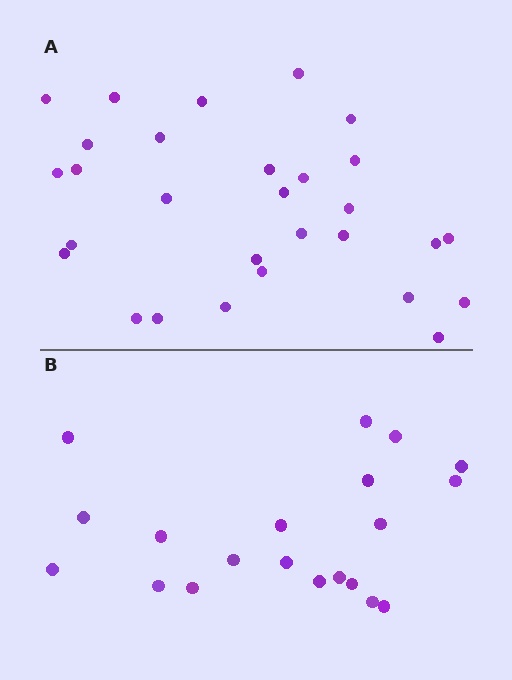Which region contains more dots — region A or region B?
Region A (the top region) has more dots.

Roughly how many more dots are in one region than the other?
Region A has roughly 8 or so more dots than region B.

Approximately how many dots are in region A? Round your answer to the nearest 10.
About 30 dots. (The exact count is 29, which rounds to 30.)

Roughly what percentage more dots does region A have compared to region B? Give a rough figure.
About 45% more.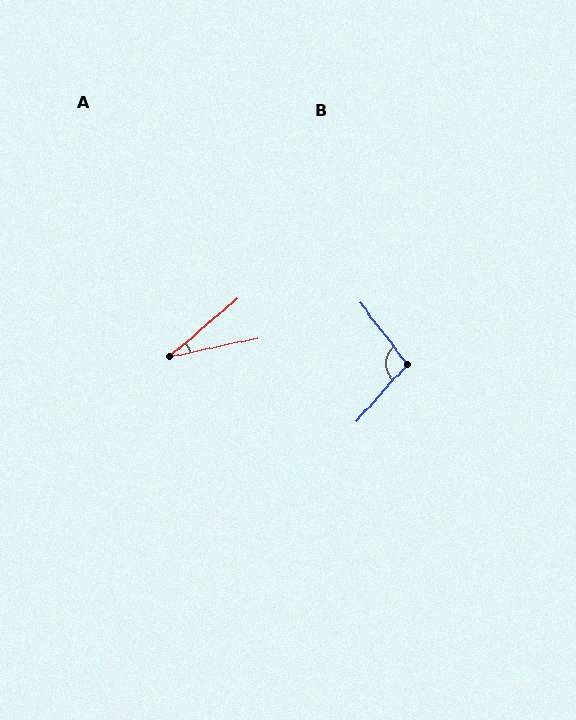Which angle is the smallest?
A, at approximately 28 degrees.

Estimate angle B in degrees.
Approximately 101 degrees.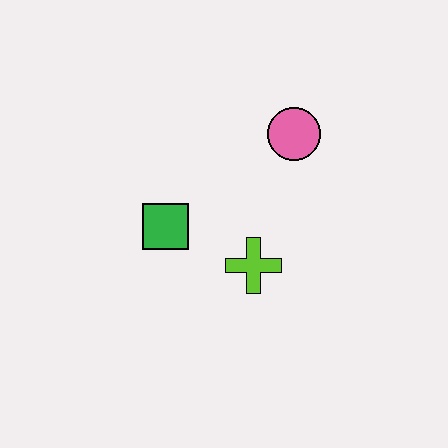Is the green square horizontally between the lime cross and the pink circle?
No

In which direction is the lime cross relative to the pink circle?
The lime cross is below the pink circle.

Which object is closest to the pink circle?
The lime cross is closest to the pink circle.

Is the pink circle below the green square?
No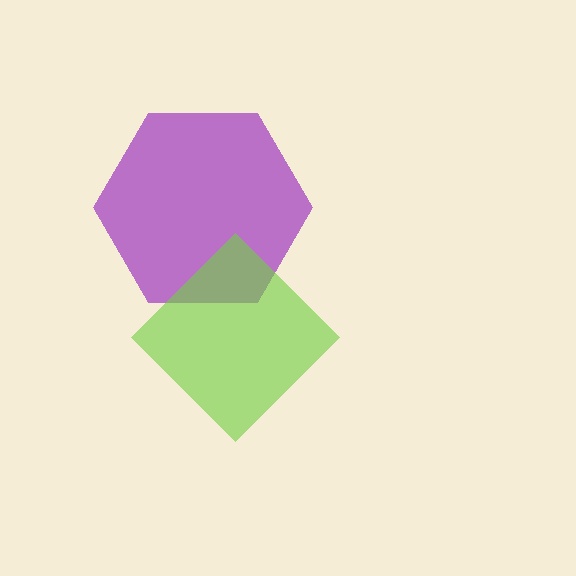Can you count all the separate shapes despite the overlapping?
Yes, there are 2 separate shapes.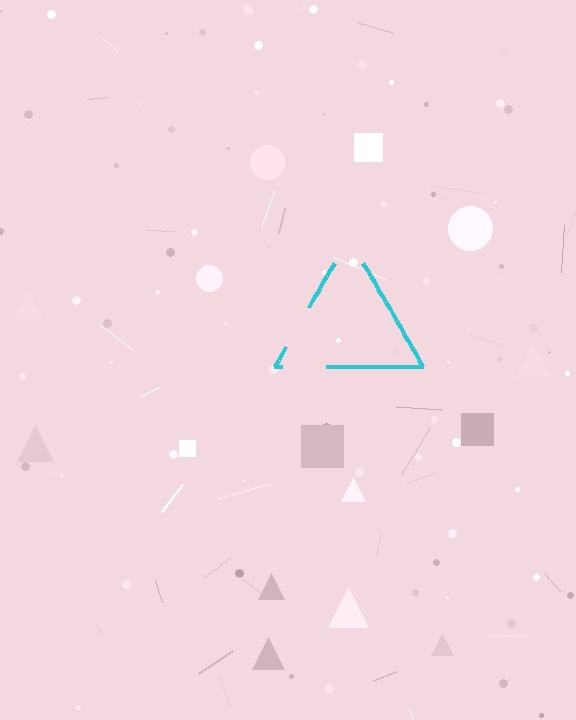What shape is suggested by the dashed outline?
The dashed outline suggests a triangle.